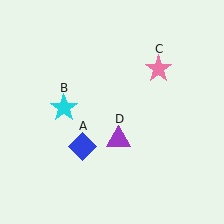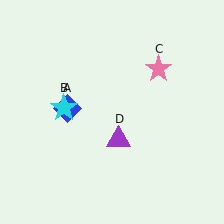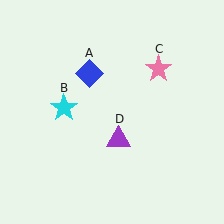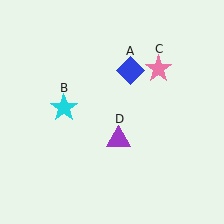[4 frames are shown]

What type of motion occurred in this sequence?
The blue diamond (object A) rotated clockwise around the center of the scene.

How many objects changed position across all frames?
1 object changed position: blue diamond (object A).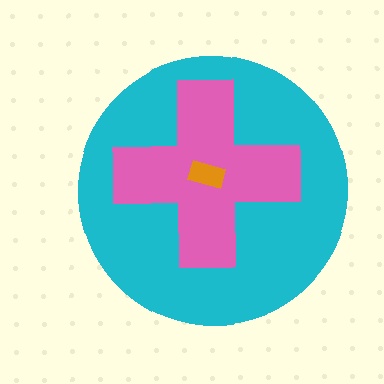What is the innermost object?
The orange rectangle.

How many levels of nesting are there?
3.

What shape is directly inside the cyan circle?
The pink cross.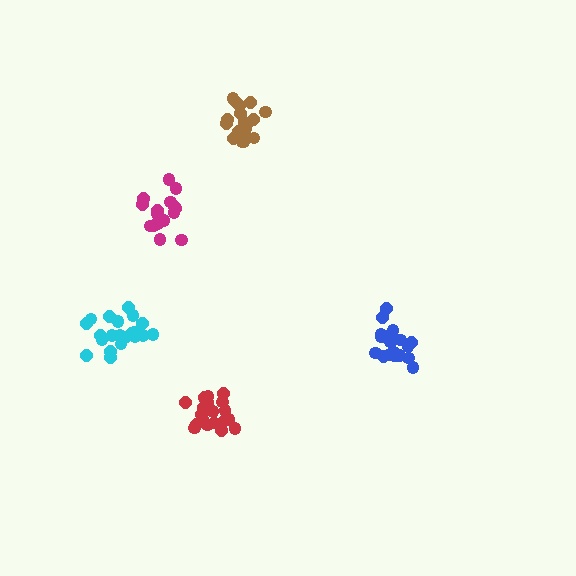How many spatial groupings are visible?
There are 5 spatial groupings.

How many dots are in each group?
Group 1: 16 dots, Group 2: 20 dots, Group 3: 19 dots, Group 4: 21 dots, Group 5: 20 dots (96 total).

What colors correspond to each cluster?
The clusters are colored: magenta, brown, blue, cyan, red.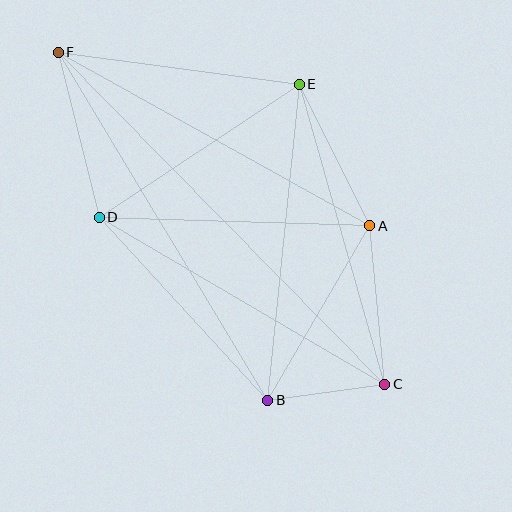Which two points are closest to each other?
Points B and C are closest to each other.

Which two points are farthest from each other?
Points C and F are farthest from each other.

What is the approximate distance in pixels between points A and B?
The distance between A and B is approximately 202 pixels.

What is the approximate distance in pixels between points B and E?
The distance between B and E is approximately 318 pixels.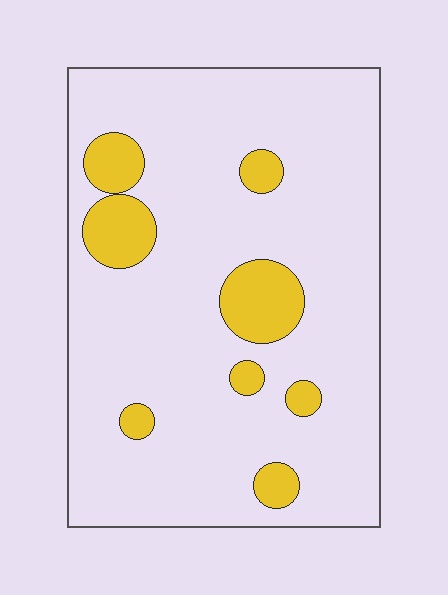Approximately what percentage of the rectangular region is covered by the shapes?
Approximately 15%.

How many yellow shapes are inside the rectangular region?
8.